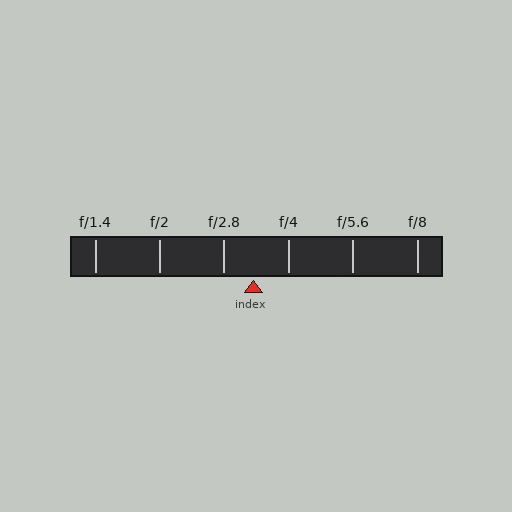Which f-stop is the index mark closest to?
The index mark is closest to f/2.8.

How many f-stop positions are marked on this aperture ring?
There are 6 f-stop positions marked.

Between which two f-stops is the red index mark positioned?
The index mark is between f/2.8 and f/4.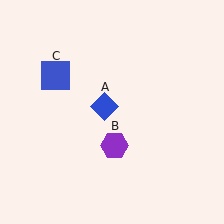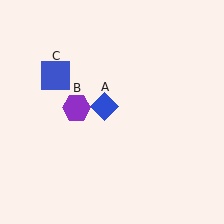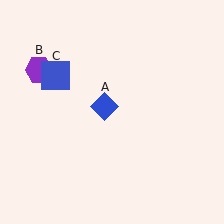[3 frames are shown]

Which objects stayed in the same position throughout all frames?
Blue diamond (object A) and blue square (object C) remained stationary.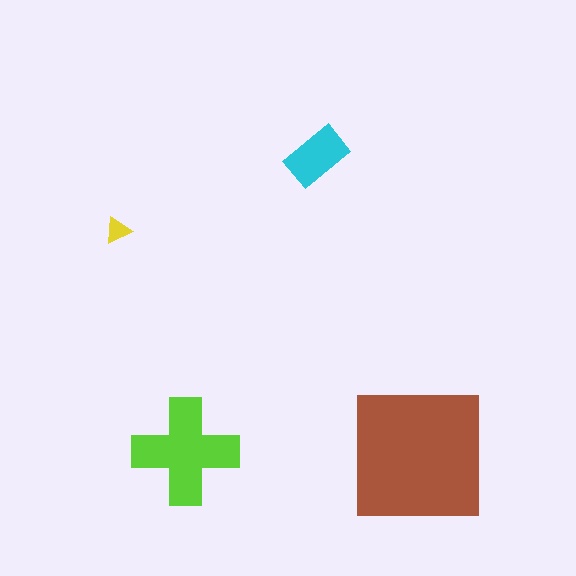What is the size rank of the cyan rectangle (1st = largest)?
3rd.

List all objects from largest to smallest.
The brown square, the lime cross, the cyan rectangle, the yellow triangle.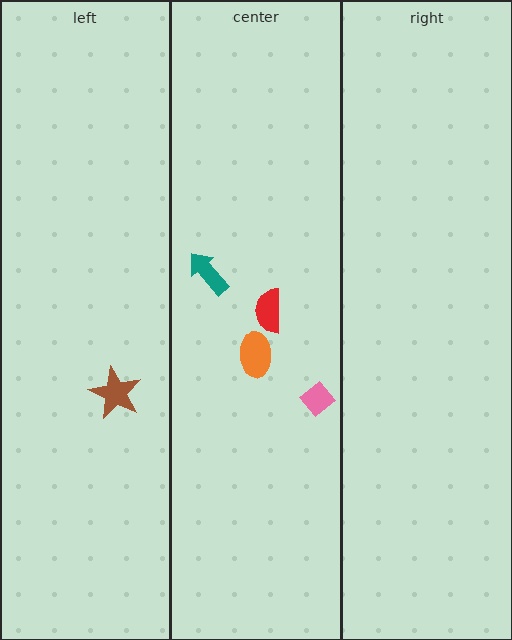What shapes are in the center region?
The red semicircle, the pink diamond, the orange ellipse, the teal arrow.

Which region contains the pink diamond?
The center region.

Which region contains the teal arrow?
The center region.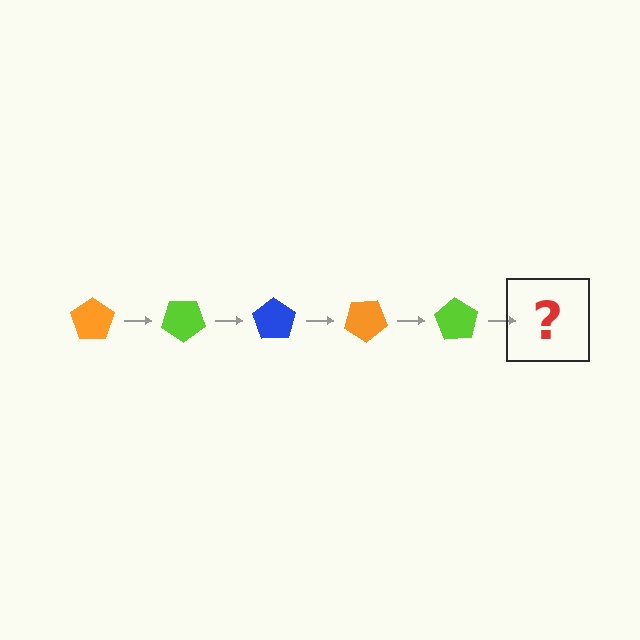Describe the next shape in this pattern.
It should be a blue pentagon, rotated 175 degrees from the start.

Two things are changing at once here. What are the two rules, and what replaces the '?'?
The two rules are that it rotates 35 degrees each step and the color cycles through orange, lime, and blue. The '?' should be a blue pentagon, rotated 175 degrees from the start.